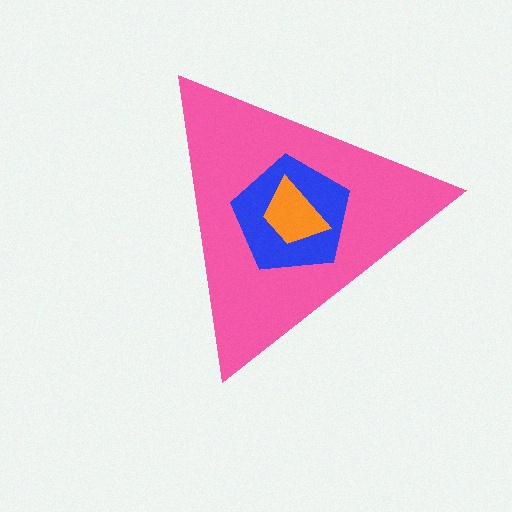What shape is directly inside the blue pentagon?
The orange trapezoid.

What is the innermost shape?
The orange trapezoid.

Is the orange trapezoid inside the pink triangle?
Yes.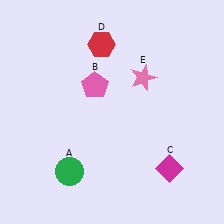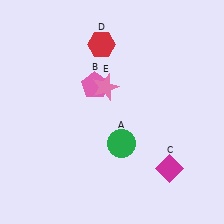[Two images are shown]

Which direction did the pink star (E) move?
The pink star (E) moved left.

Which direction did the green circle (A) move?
The green circle (A) moved right.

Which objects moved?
The objects that moved are: the green circle (A), the pink star (E).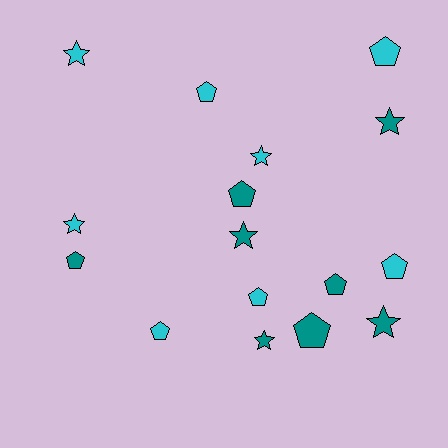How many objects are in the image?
There are 16 objects.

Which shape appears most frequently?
Pentagon, with 9 objects.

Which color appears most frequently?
Teal, with 8 objects.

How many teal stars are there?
There are 4 teal stars.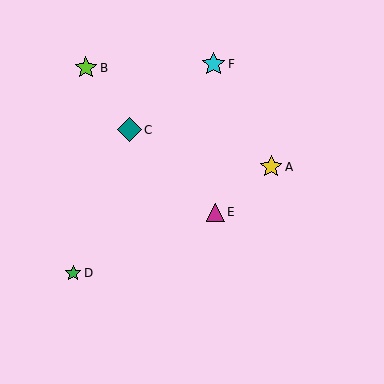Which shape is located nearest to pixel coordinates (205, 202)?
The magenta triangle (labeled E) at (215, 212) is nearest to that location.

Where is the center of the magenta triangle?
The center of the magenta triangle is at (215, 212).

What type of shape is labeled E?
Shape E is a magenta triangle.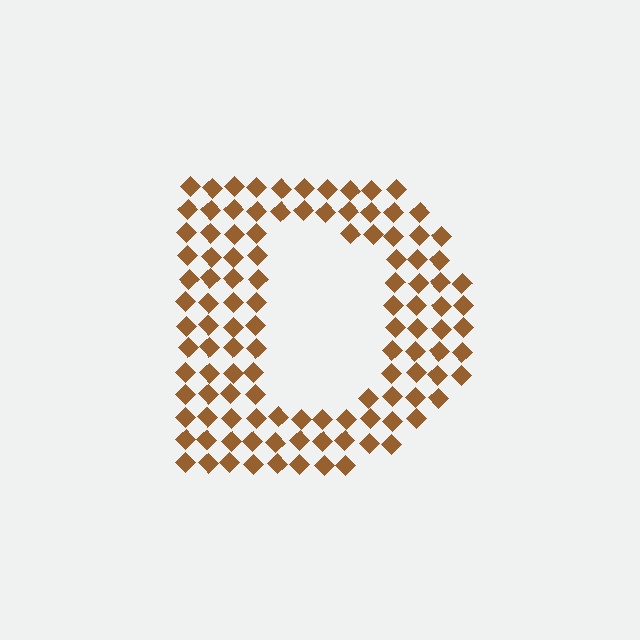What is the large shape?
The large shape is the letter D.